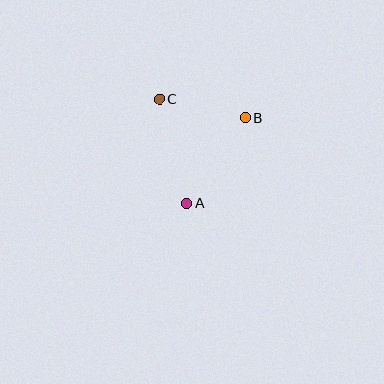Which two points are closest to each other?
Points B and C are closest to each other.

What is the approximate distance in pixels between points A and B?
The distance between A and B is approximately 103 pixels.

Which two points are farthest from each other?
Points A and C are farthest from each other.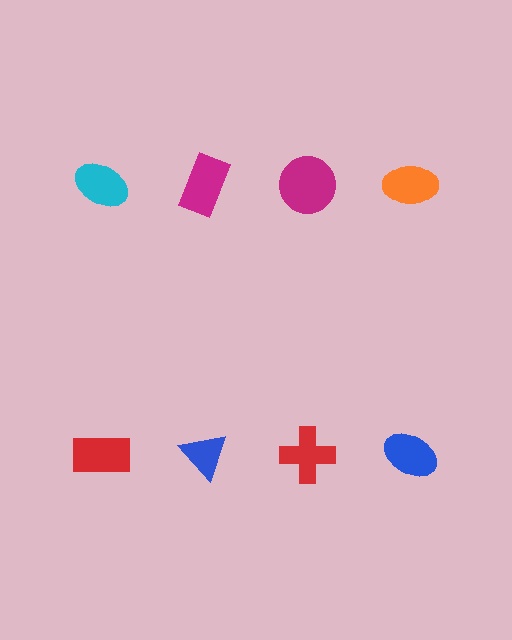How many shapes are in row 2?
4 shapes.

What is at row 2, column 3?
A red cross.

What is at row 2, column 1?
A red rectangle.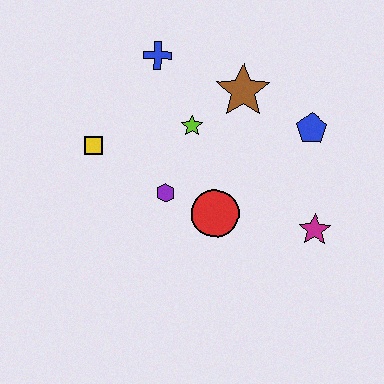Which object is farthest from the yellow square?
The magenta star is farthest from the yellow square.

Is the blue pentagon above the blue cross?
No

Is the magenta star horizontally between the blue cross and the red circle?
No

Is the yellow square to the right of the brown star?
No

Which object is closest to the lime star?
The brown star is closest to the lime star.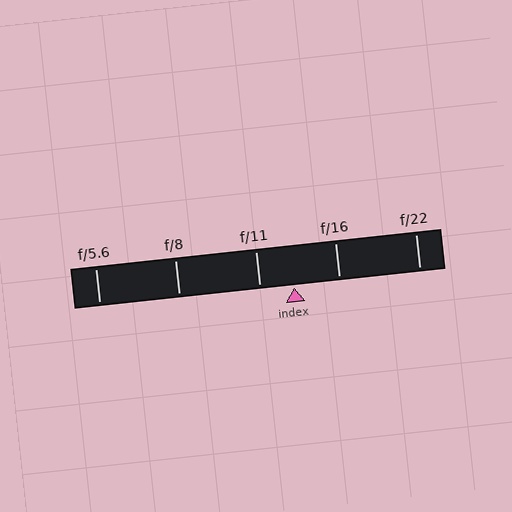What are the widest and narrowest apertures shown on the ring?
The widest aperture shown is f/5.6 and the narrowest is f/22.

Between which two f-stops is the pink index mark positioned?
The index mark is between f/11 and f/16.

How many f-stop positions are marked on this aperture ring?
There are 5 f-stop positions marked.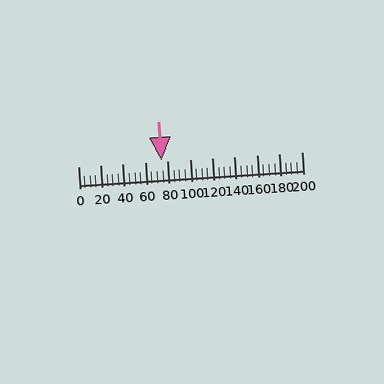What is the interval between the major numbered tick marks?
The major tick marks are spaced 20 units apart.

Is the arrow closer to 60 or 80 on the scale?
The arrow is closer to 80.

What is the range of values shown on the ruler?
The ruler shows values from 0 to 200.